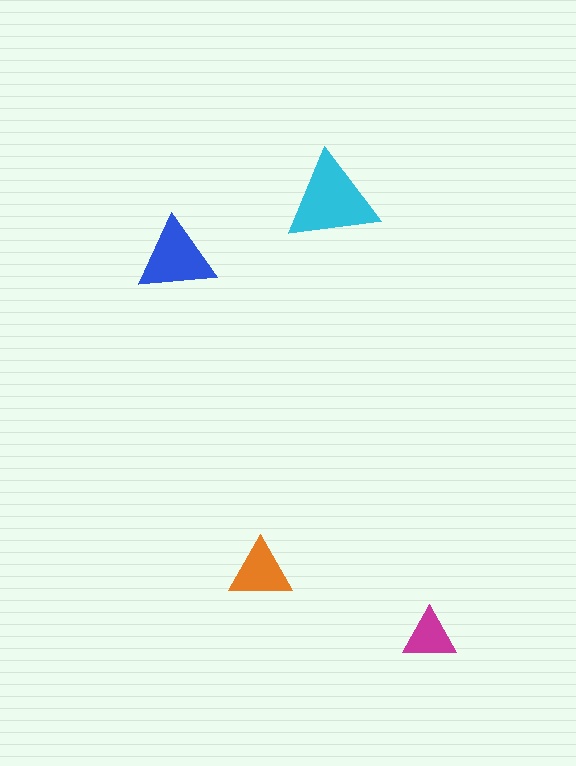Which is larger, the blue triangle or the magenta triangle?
The blue one.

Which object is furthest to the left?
The blue triangle is leftmost.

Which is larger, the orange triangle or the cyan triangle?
The cyan one.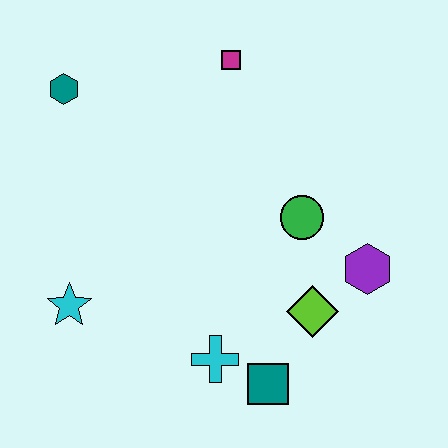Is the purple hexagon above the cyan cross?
Yes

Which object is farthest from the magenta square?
The teal square is farthest from the magenta square.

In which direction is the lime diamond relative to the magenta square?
The lime diamond is below the magenta square.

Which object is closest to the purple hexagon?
The lime diamond is closest to the purple hexagon.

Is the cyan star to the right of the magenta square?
No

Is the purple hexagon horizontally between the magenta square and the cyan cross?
No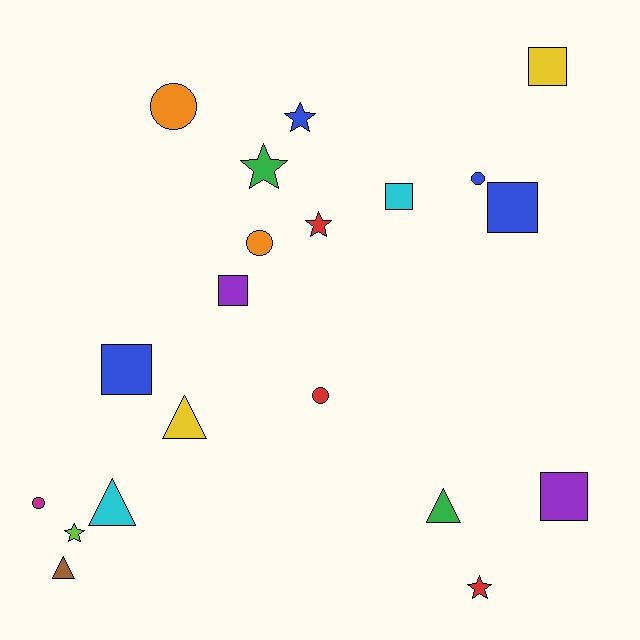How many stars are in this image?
There are 5 stars.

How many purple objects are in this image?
There are 2 purple objects.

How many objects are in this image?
There are 20 objects.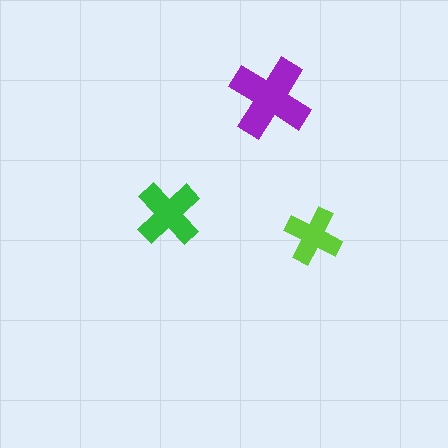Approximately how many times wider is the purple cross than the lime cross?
About 1.5 times wider.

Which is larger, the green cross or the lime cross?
The green one.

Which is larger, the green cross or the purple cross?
The purple one.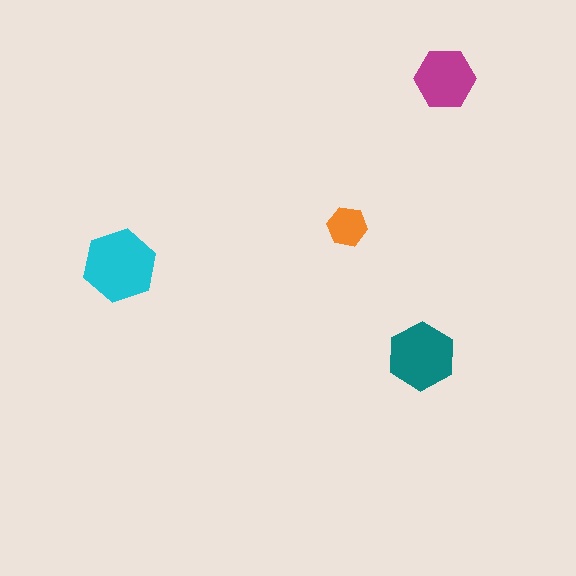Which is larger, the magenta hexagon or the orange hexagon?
The magenta one.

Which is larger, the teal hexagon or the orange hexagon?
The teal one.